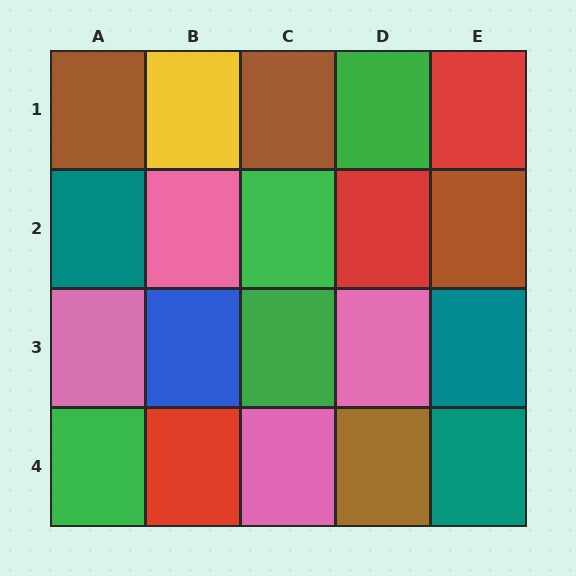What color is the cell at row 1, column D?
Green.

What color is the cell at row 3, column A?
Pink.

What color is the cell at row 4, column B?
Red.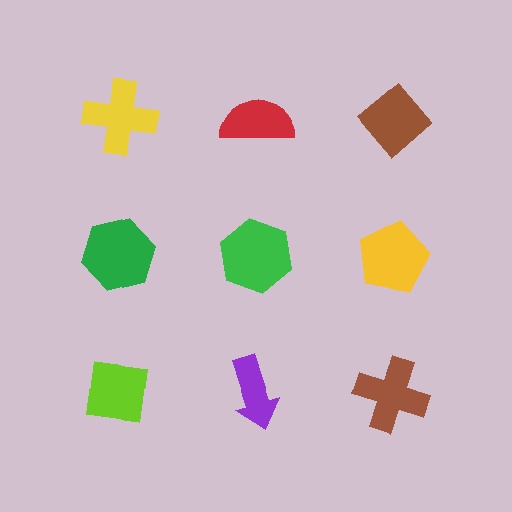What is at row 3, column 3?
A brown cross.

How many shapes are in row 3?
3 shapes.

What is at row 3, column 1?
A lime square.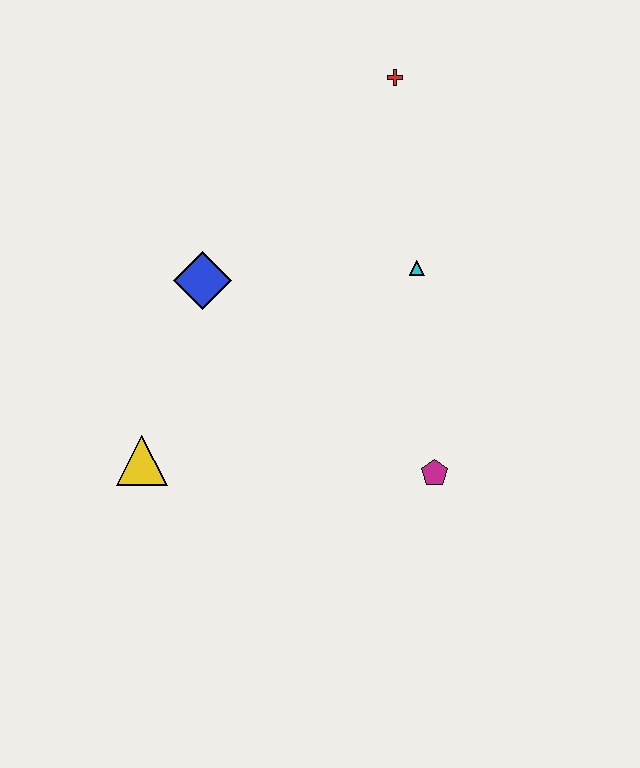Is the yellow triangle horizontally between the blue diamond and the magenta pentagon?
No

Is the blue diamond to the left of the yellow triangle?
No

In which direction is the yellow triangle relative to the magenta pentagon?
The yellow triangle is to the left of the magenta pentagon.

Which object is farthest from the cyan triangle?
The yellow triangle is farthest from the cyan triangle.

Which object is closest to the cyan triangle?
The red cross is closest to the cyan triangle.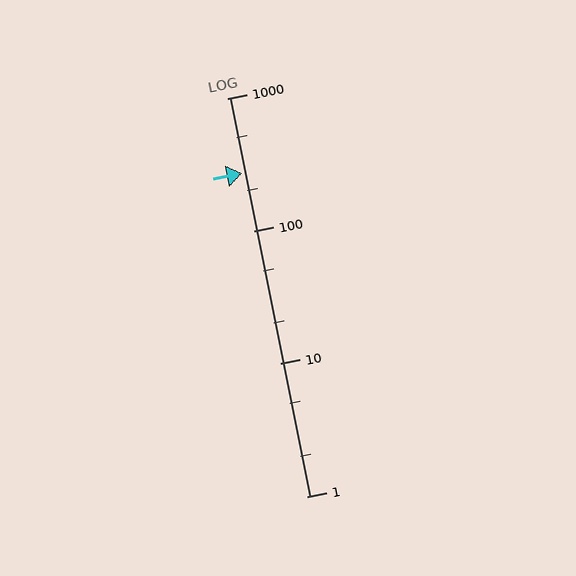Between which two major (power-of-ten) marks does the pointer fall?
The pointer is between 100 and 1000.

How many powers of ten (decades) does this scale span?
The scale spans 3 decades, from 1 to 1000.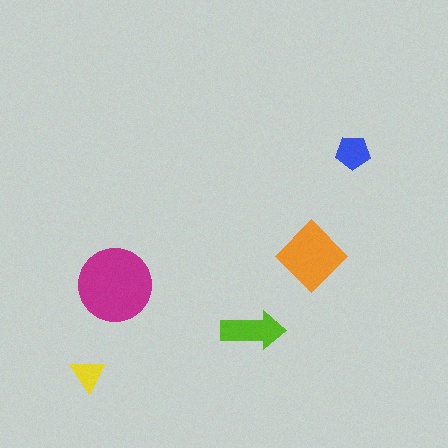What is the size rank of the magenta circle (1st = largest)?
1st.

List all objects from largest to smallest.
The magenta circle, the orange diamond, the lime arrow, the blue pentagon, the yellow triangle.